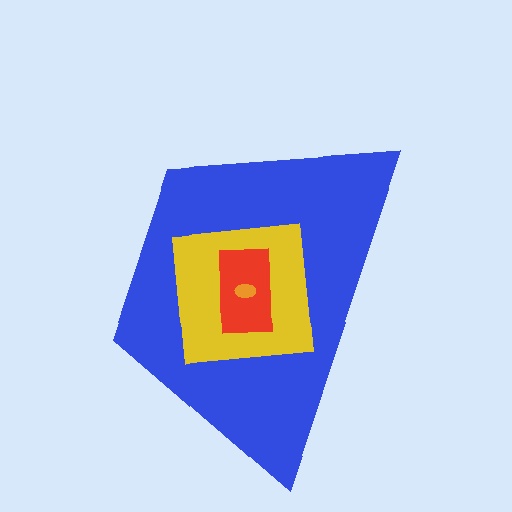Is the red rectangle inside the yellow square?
Yes.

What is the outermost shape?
The blue trapezoid.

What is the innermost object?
The orange ellipse.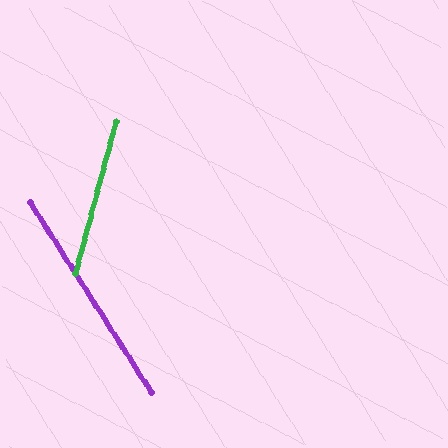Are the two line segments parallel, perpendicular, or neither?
Neither parallel nor perpendicular — they differ by about 47°.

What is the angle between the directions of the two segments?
Approximately 47 degrees.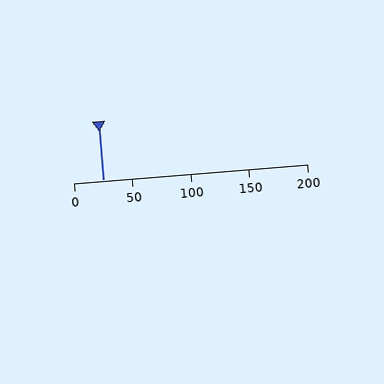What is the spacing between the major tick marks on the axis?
The major ticks are spaced 50 apart.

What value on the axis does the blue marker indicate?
The marker indicates approximately 25.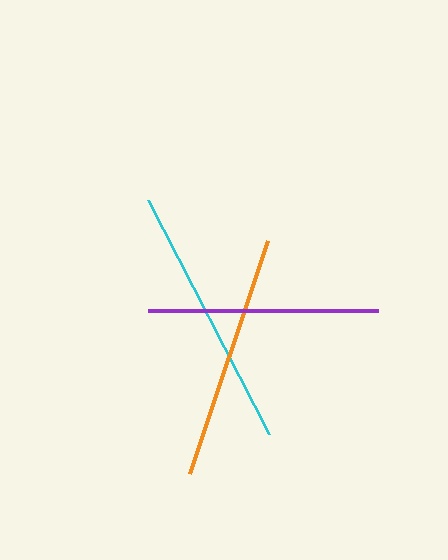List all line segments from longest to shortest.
From longest to shortest: cyan, orange, purple.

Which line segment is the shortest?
The purple line is the shortest at approximately 230 pixels.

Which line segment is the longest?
The cyan line is the longest at approximately 263 pixels.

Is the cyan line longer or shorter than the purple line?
The cyan line is longer than the purple line.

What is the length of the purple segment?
The purple segment is approximately 230 pixels long.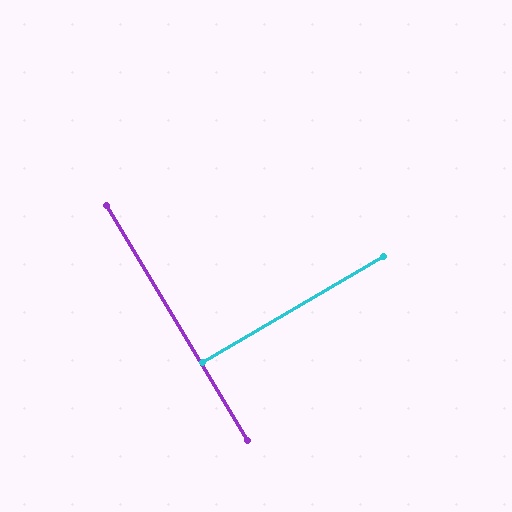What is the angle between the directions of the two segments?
Approximately 89 degrees.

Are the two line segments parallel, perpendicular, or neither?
Perpendicular — they meet at approximately 89°.